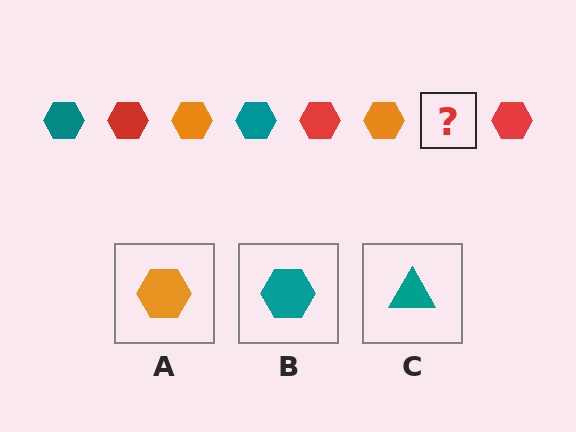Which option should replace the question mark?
Option B.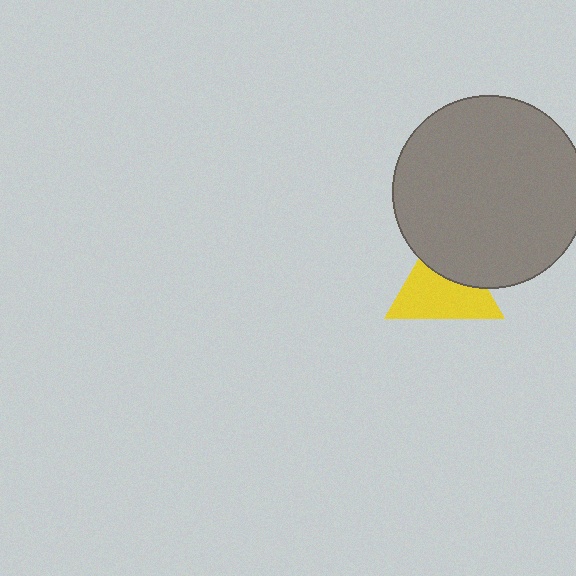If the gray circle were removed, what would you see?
You would see the complete yellow triangle.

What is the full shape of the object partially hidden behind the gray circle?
The partially hidden object is a yellow triangle.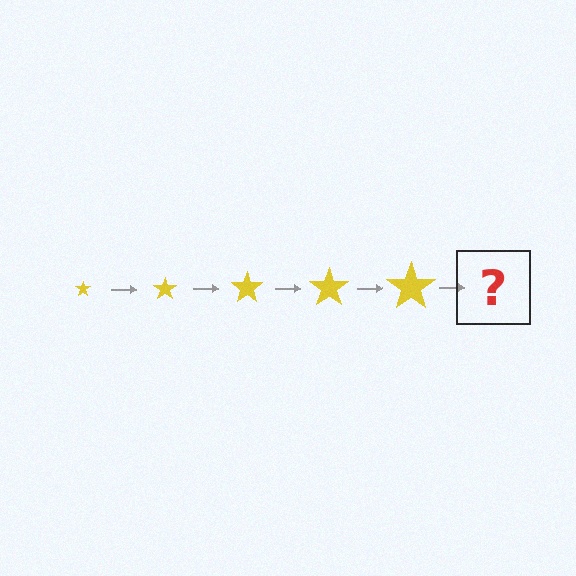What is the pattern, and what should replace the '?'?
The pattern is that the star gets progressively larger each step. The '?' should be a yellow star, larger than the previous one.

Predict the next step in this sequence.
The next step is a yellow star, larger than the previous one.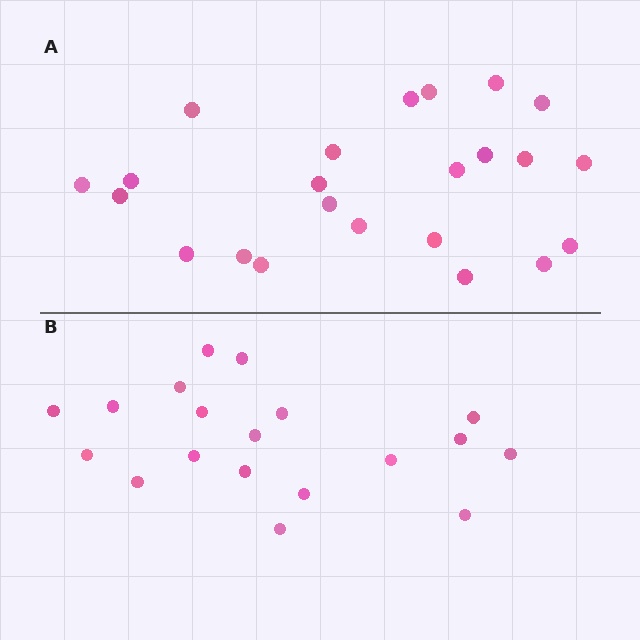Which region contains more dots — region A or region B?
Region A (the top region) has more dots.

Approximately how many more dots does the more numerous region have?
Region A has about 4 more dots than region B.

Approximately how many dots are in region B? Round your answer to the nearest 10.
About 20 dots. (The exact count is 19, which rounds to 20.)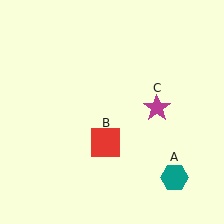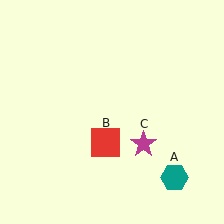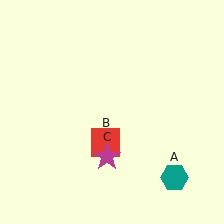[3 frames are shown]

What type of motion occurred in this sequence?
The magenta star (object C) rotated clockwise around the center of the scene.